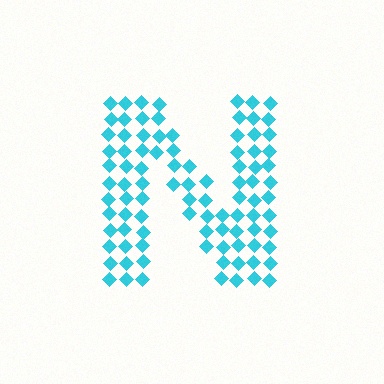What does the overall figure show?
The overall figure shows the letter N.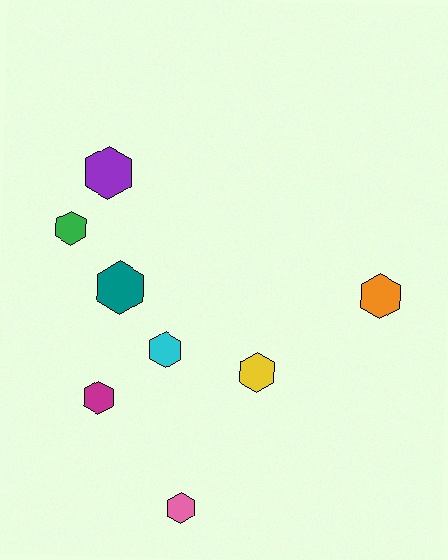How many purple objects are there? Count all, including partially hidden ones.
There is 1 purple object.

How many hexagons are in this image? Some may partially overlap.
There are 8 hexagons.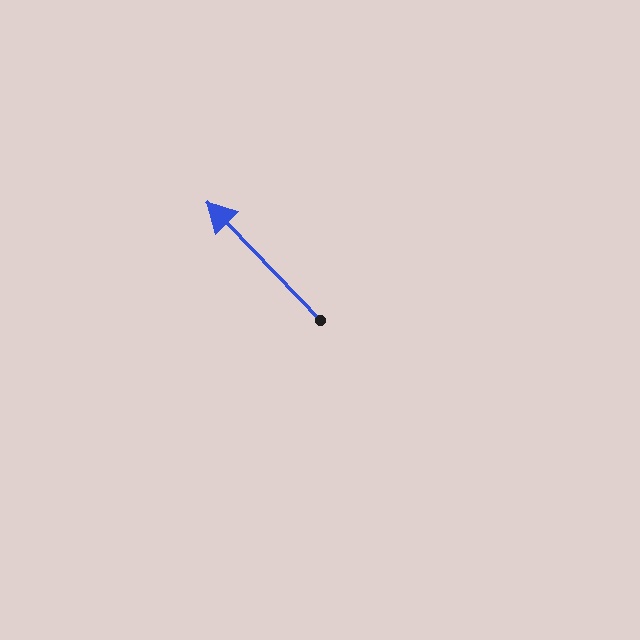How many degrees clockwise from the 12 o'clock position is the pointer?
Approximately 316 degrees.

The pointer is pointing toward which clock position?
Roughly 11 o'clock.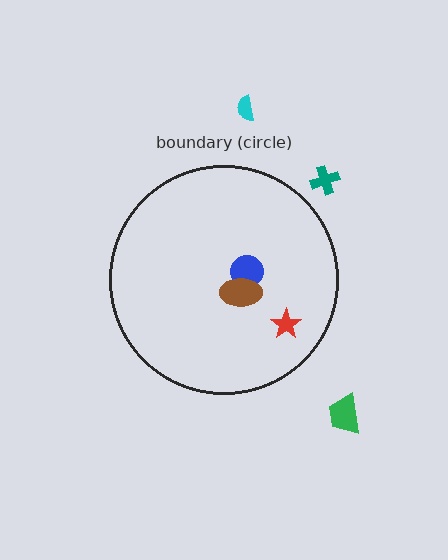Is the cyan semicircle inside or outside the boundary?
Outside.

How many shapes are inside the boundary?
3 inside, 3 outside.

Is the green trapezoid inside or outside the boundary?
Outside.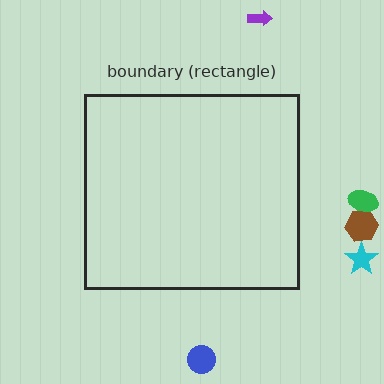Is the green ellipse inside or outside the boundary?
Outside.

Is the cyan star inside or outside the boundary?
Outside.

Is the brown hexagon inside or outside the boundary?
Outside.